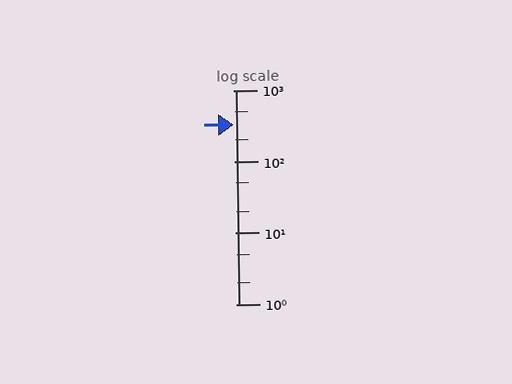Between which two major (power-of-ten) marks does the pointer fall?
The pointer is between 100 and 1000.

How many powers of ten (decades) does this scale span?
The scale spans 3 decades, from 1 to 1000.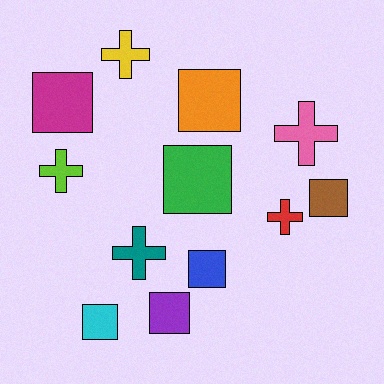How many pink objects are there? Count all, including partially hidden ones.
There is 1 pink object.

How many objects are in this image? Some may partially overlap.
There are 12 objects.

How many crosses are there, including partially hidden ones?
There are 5 crosses.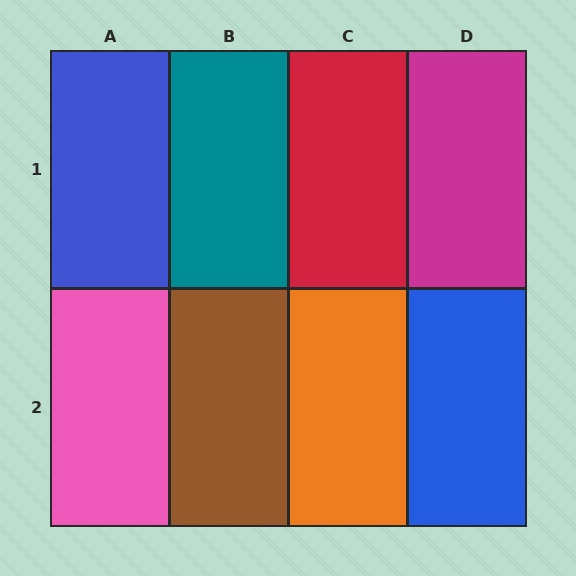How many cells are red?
1 cell is red.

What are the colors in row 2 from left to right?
Pink, brown, orange, blue.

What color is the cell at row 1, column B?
Teal.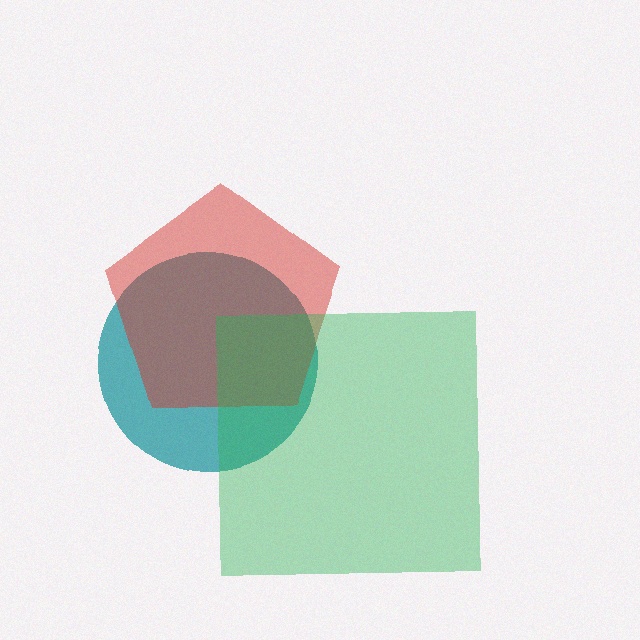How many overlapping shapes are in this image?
There are 3 overlapping shapes in the image.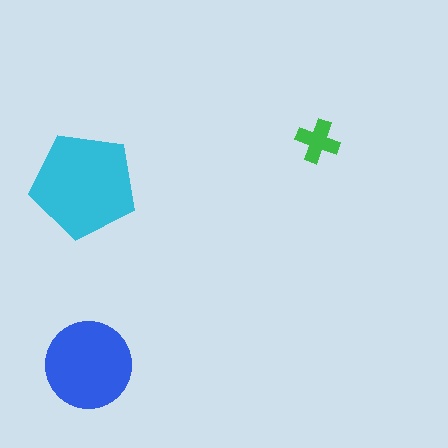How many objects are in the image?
There are 3 objects in the image.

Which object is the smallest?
The green cross.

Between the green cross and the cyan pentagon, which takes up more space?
The cyan pentagon.